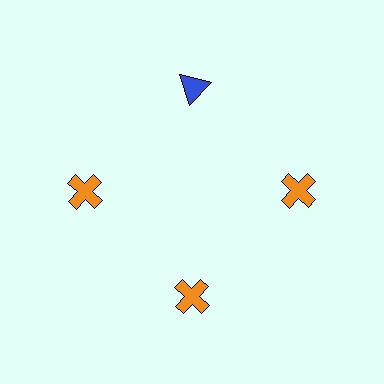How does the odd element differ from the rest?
It differs in both color (blue instead of orange) and shape (triangle instead of cross).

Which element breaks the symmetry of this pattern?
The blue triangle at roughly the 12 o'clock position breaks the symmetry. All other shapes are orange crosses.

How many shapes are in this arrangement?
There are 4 shapes arranged in a ring pattern.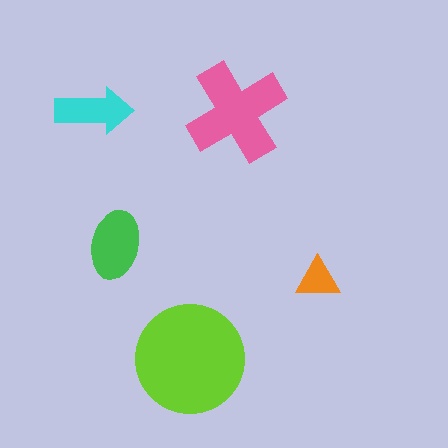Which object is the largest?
The lime circle.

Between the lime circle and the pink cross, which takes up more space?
The lime circle.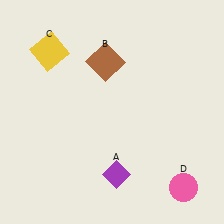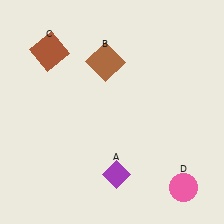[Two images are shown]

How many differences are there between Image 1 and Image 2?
There is 1 difference between the two images.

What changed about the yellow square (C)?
In Image 1, C is yellow. In Image 2, it changed to brown.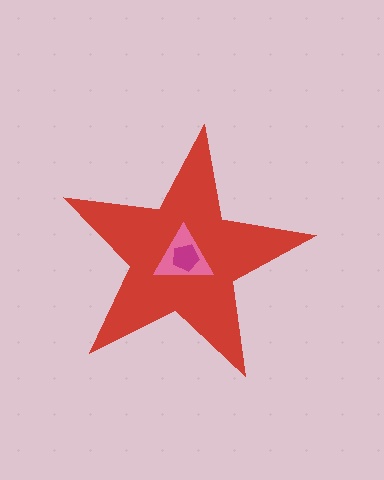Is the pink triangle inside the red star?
Yes.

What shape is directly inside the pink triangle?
The magenta pentagon.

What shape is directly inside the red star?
The pink triangle.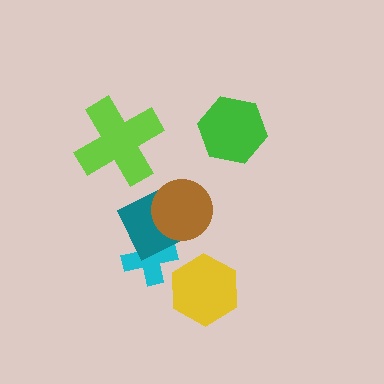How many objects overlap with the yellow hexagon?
0 objects overlap with the yellow hexagon.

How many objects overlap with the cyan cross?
1 object overlaps with the cyan cross.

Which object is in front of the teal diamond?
The brown circle is in front of the teal diamond.